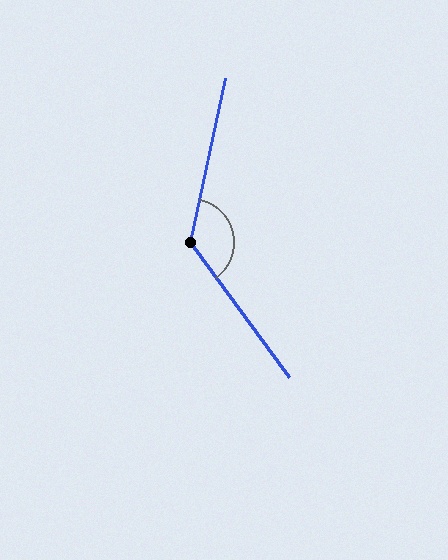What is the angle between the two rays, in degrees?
Approximately 132 degrees.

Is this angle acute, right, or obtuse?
It is obtuse.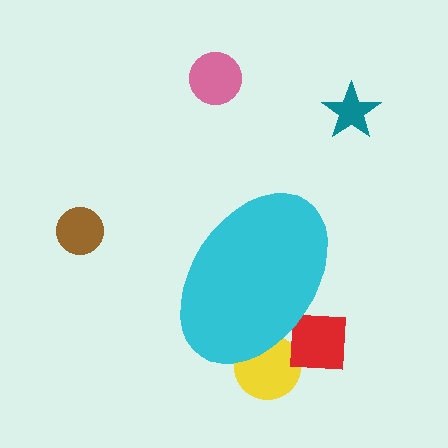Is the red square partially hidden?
Yes, the red square is partially hidden behind the cyan ellipse.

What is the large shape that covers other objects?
A cyan ellipse.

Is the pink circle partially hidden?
No, the pink circle is fully visible.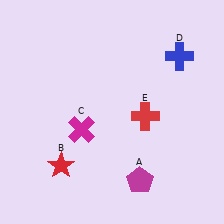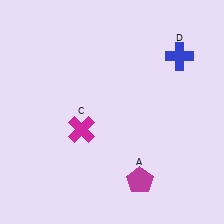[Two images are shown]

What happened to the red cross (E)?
The red cross (E) was removed in Image 2. It was in the bottom-right area of Image 1.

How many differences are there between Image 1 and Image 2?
There are 2 differences between the two images.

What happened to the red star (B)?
The red star (B) was removed in Image 2. It was in the bottom-left area of Image 1.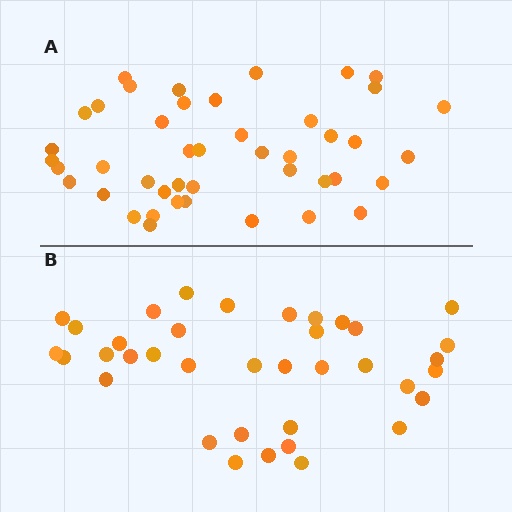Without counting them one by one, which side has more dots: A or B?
Region A (the top region) has more dots.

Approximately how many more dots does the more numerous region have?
Region A has roughly 8 or so more dots than region B.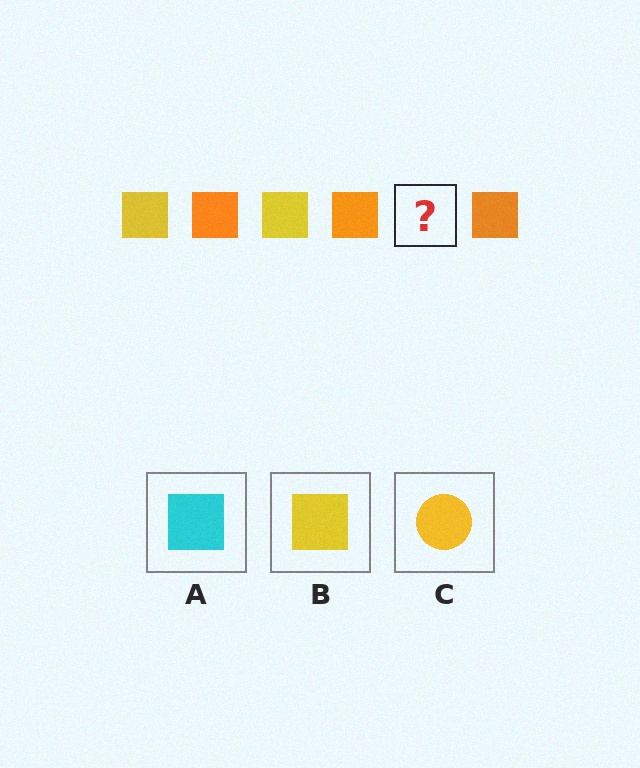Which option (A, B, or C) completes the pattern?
B.